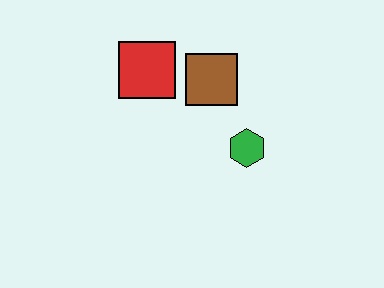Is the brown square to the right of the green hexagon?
No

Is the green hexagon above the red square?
No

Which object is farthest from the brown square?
The green hexagon is farthest from the brown square.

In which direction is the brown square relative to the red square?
The brown square is to the right of the red square.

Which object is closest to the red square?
The brown square is closest to the red square.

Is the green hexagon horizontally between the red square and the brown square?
No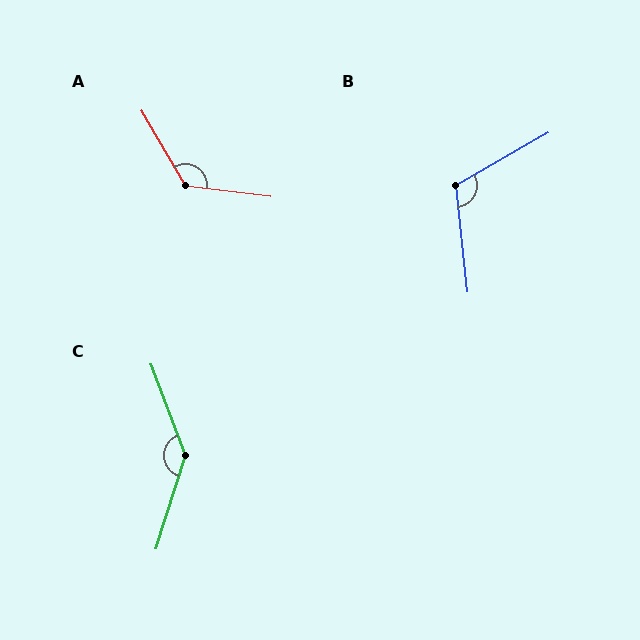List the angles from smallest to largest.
B (114°), A (127°), C (142°).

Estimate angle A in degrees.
Approximately 127 degrees.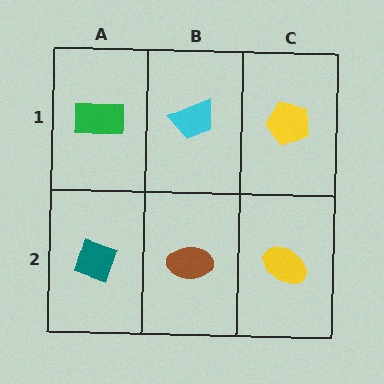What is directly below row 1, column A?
A teal diamond.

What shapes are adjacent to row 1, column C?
A yellow ellipse (row 2, column C), a cyan trapezoid (row 1, column B).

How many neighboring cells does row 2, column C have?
2.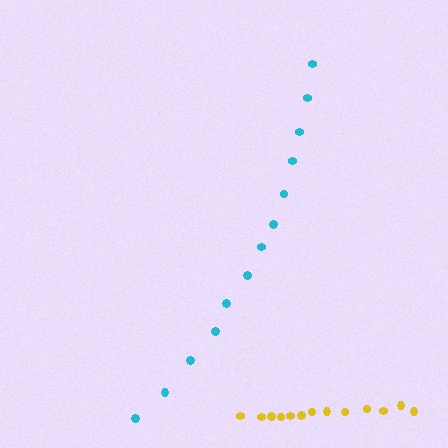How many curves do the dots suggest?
There are 2 distinct paths.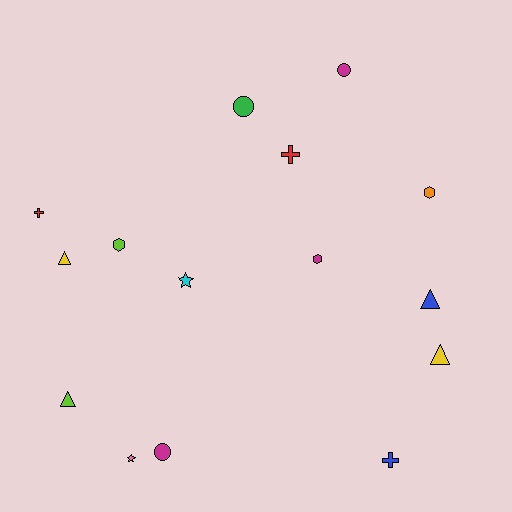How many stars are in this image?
There are 2 stars.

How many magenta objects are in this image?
There are 3 magenta objects.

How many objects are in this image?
There are 15 objects.